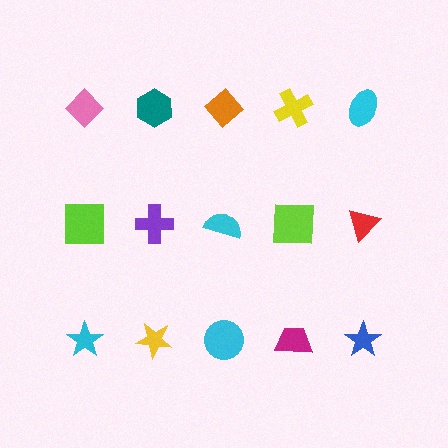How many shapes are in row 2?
5 shapes.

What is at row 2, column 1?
A lime square.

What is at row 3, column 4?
A magenta trapezoid.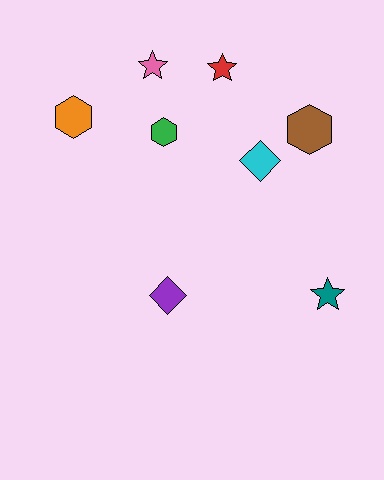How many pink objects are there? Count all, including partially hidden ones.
There is 1 pink object.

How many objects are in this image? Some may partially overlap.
There are 8 objects.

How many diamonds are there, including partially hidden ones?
There are 2 diamonds.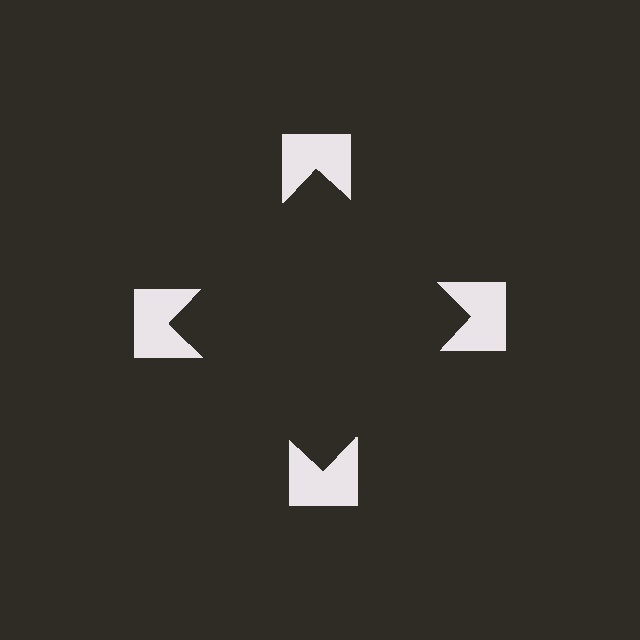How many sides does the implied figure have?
4 sides.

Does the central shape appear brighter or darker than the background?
It typically appears slightly darker than the background, even though no actual brightness change is drawn.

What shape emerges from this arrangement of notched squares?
An illusory square — its edges are inferred from the aligned wedge cuts in the notched squares, not physically drawn.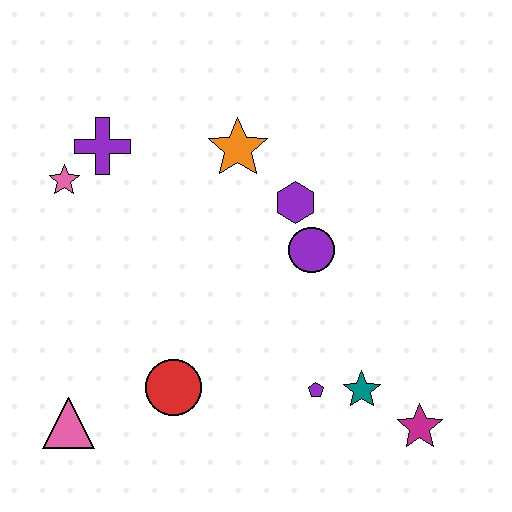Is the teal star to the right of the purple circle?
Yes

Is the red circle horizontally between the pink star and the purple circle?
Yes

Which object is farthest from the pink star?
The magenta star is farthest from the pink star.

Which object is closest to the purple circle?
The purple hexagon is closest to the purple circle.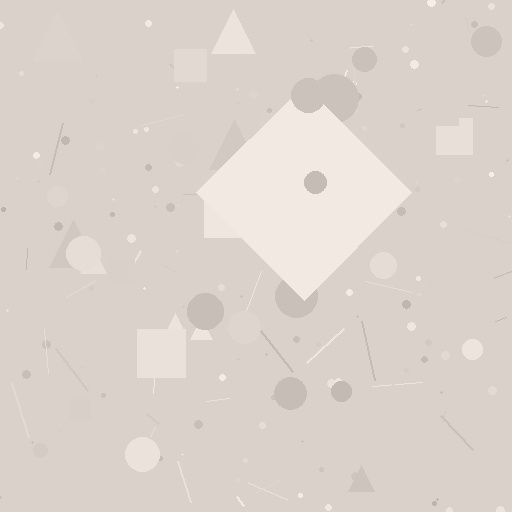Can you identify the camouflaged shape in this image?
The camouflaged shape is a diamond.